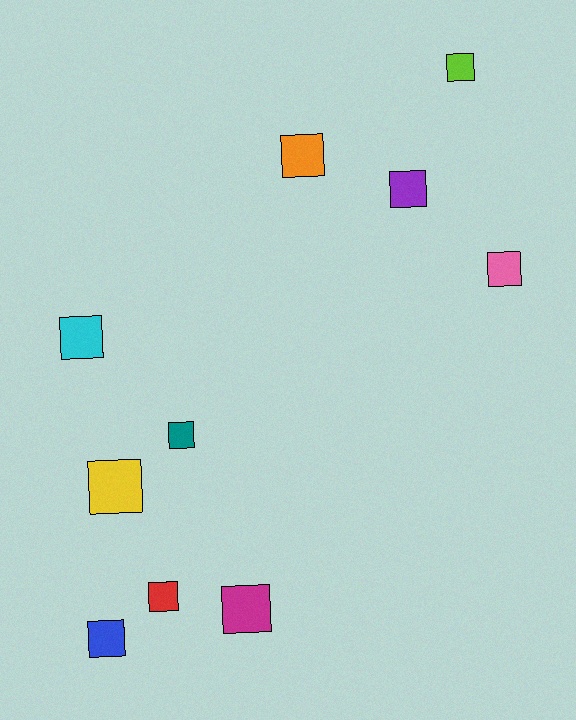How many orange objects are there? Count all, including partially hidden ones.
There is 1 orange object.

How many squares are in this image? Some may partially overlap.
There are 10 squares.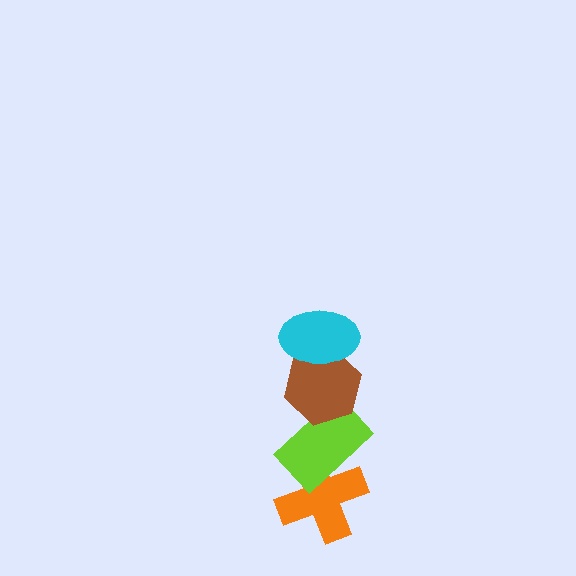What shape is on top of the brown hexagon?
The cyan ellipse is on top of the brown hexagon.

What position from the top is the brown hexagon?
The brown hexagon is 2nd from the top.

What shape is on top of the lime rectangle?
The brown hexagon is on top of the lime rectangle.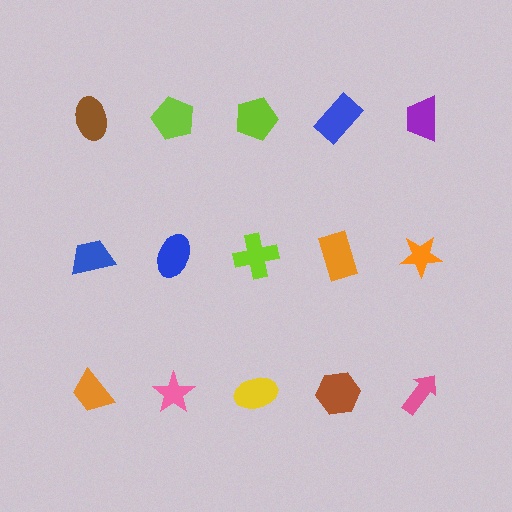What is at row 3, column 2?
A pink star.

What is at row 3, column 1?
An orange trapezoid.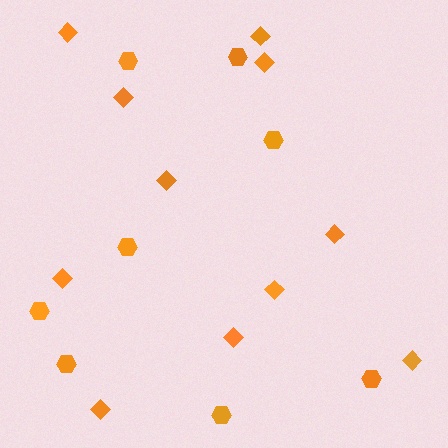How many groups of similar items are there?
There are 2 groups: one group of diamonds (11) and one group of hexagons (8).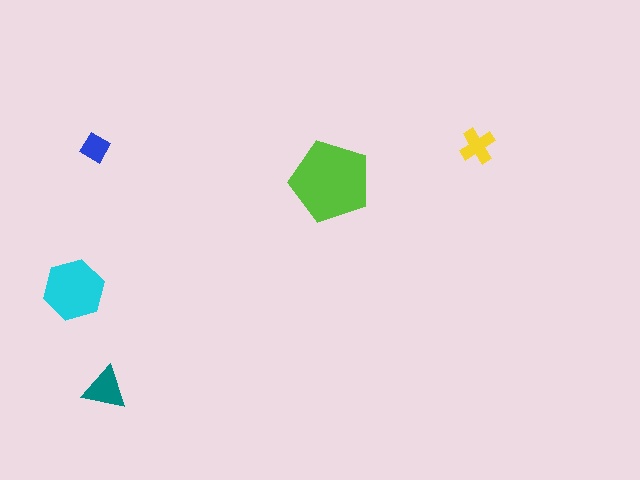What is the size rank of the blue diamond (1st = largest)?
5th.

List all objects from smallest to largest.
The blue diamond, the yellow cross, the teal triangle, the cyan hexagon, the lime pentagon.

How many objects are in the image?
There are 5 objects in the image.